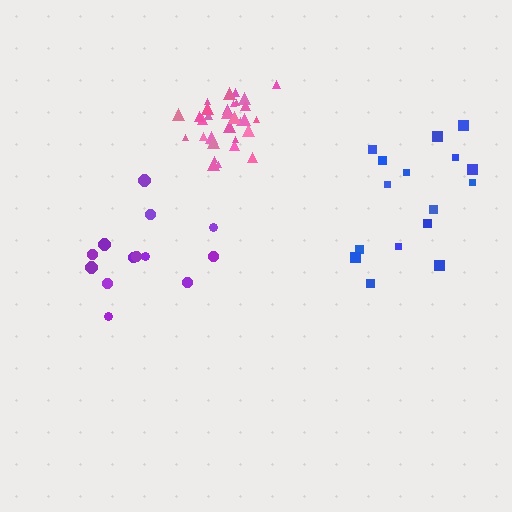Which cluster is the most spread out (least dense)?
Blue.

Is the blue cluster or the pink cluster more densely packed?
Pink.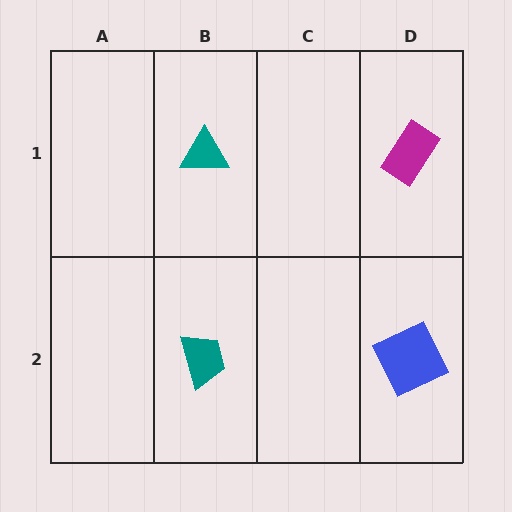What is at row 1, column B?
A teal triangle.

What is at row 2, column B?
A teal trapezoid.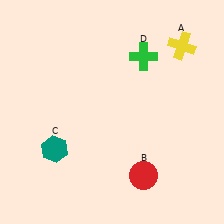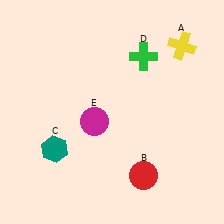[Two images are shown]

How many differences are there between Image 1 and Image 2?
There is 1 difference between the two images.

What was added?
A magenta circle (E) was added in Image 2.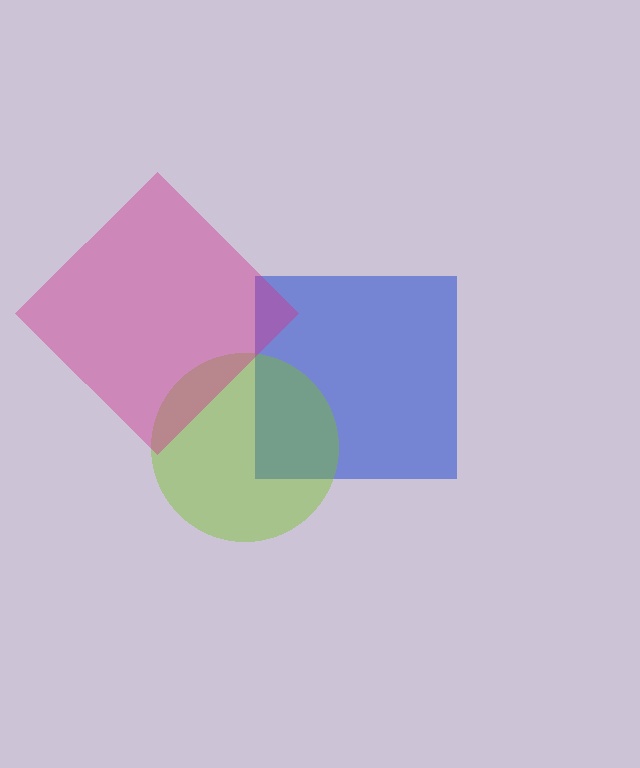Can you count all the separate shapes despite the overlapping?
Yes, there are 3 separate shapes.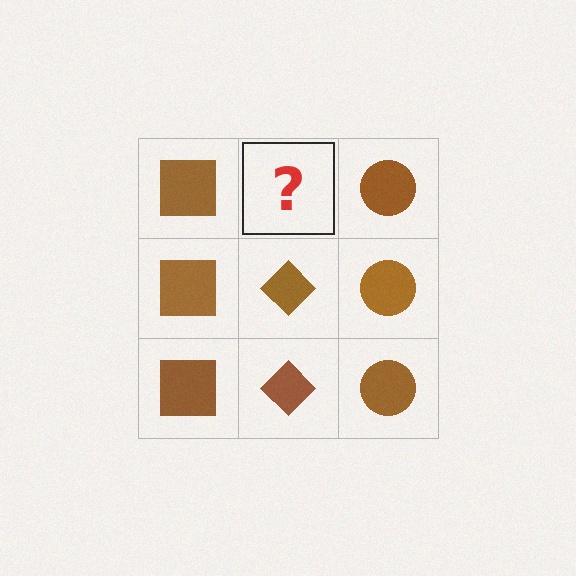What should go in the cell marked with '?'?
The missing cell should contain a brown diamond.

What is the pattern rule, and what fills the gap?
The rule is that each column has a consistent shape. The gap should be filled with a brown diamond.